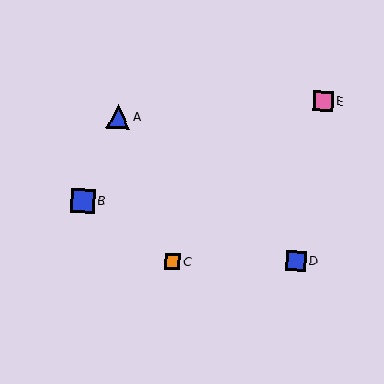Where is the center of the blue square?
The center of the blue square is at (83, 201).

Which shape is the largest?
The blue triangle (labeled A) is the largest.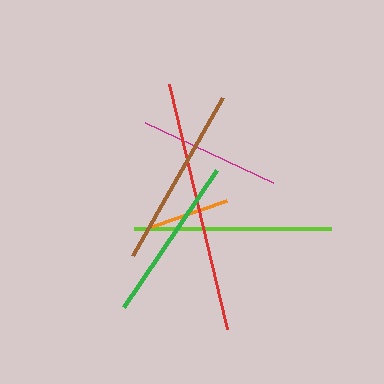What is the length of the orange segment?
The orange segment is approximately 80 pixels long.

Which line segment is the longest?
The red line is the longest at approximately 251 pixels.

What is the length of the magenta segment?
The magenta segment is approximately 141 pixels long.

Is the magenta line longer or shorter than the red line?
The red line is longer than the magenta line.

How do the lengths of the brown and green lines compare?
The brown and green lines are approximately the same length.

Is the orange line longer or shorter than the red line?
The red line is longer than the orange line.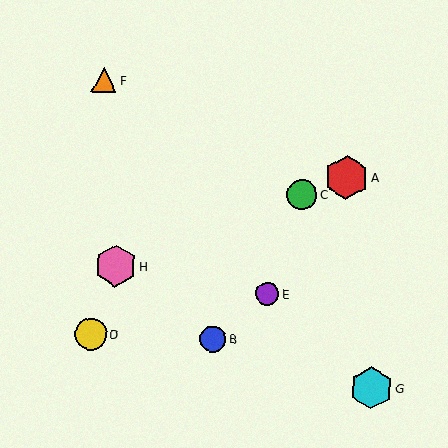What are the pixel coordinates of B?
Object B is at (213, 339).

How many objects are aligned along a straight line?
3 objects (A, C, H) are aligned along a straight line.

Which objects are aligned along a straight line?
Objects A, C, H are aligned along a straight line.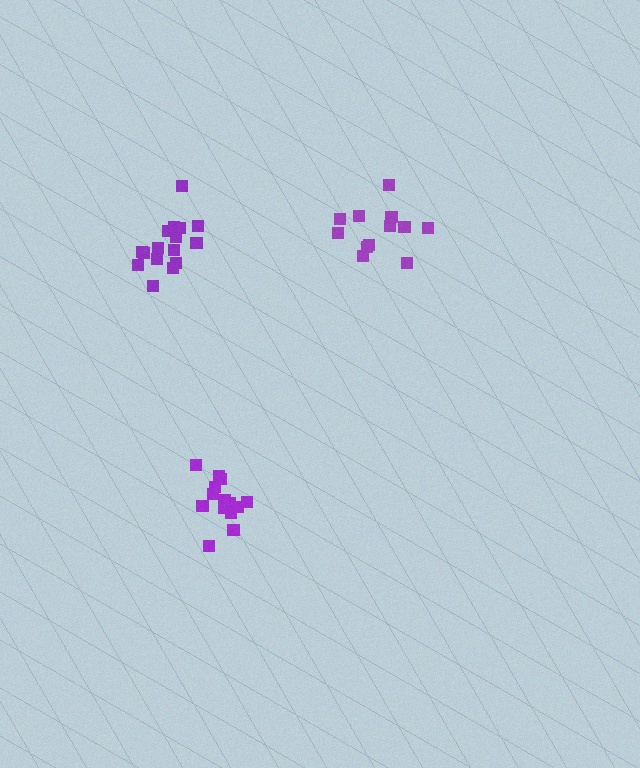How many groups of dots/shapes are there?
There are 3 groups.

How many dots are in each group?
Group 1: 16 dots, Group 2: 12 dots, Group 3: 15 dots (43 total).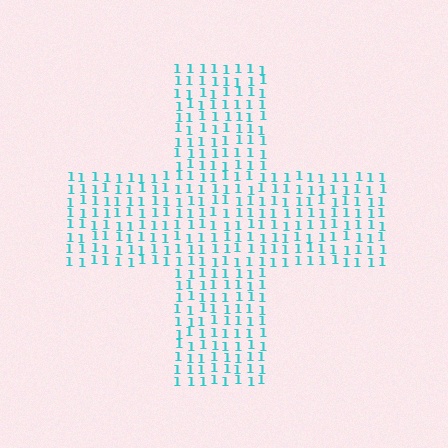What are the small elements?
The small elements are digit 1's.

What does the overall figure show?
The overall figure shows a cross.